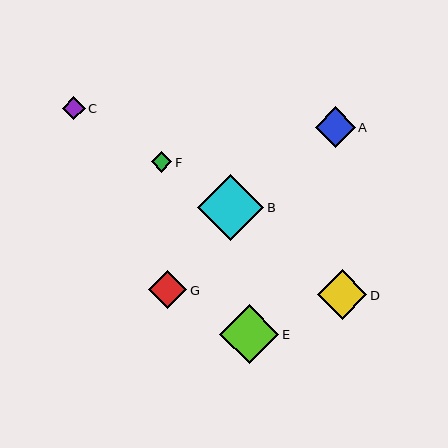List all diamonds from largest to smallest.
From largest to smallest: B, E, D, A, G, C, F.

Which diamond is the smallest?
Diamond F is the smallest with a size of approximately 21 pixels.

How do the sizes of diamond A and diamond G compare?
Diamond A and diamond G are approximately the same size.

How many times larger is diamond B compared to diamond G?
Diamond B is approximately 1.7 times the size of diamond G.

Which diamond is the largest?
Diamond B is the largest with a size of approximately 66 pixels.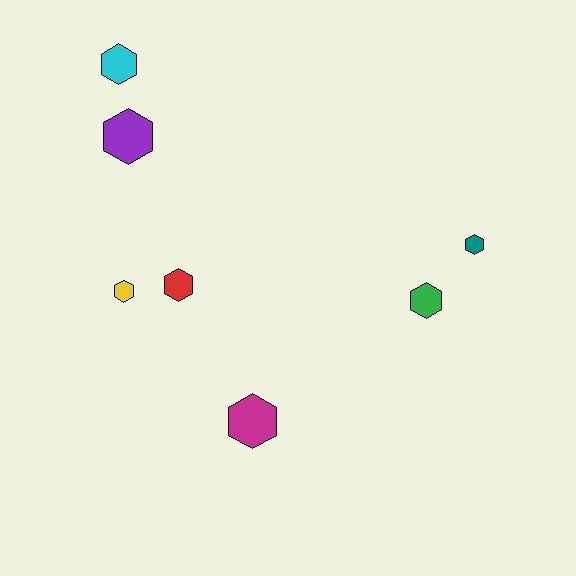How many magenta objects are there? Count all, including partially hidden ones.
There is 1 magenta object.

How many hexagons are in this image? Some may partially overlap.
There are 7 hexagons.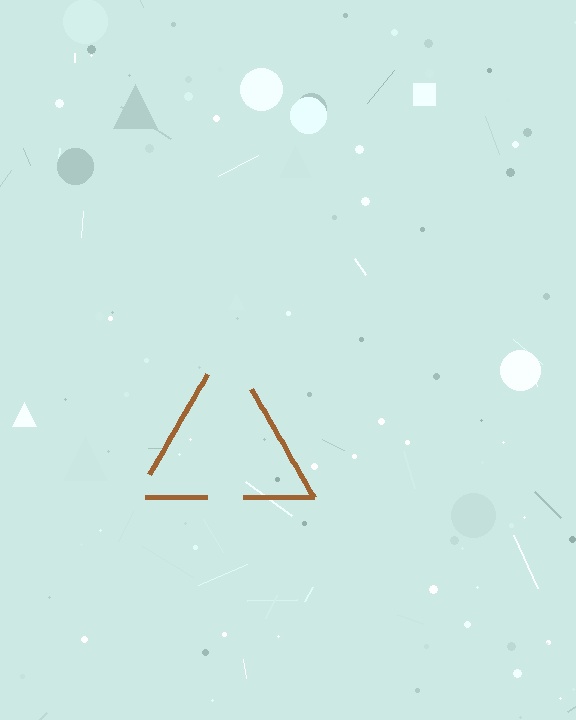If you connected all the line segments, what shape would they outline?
They would outline a triangle.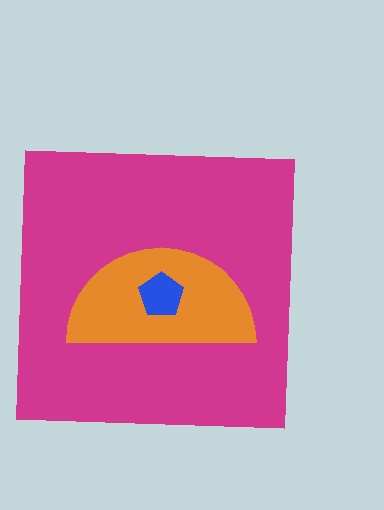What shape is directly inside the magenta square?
The orange semicircle.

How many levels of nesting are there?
3.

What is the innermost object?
The blue pentagon.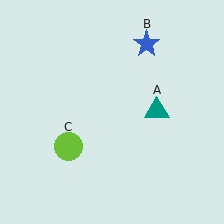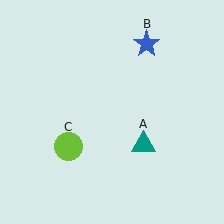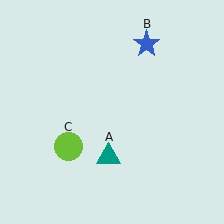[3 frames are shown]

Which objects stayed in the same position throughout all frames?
Blue star (object B) and lime circle (object C) remained stationary.